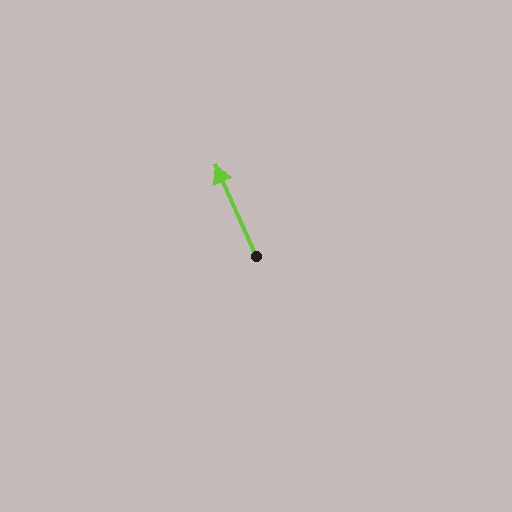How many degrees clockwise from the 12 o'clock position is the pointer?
Approximately 336 degrees.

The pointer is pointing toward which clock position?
Roughly 11 o'clock.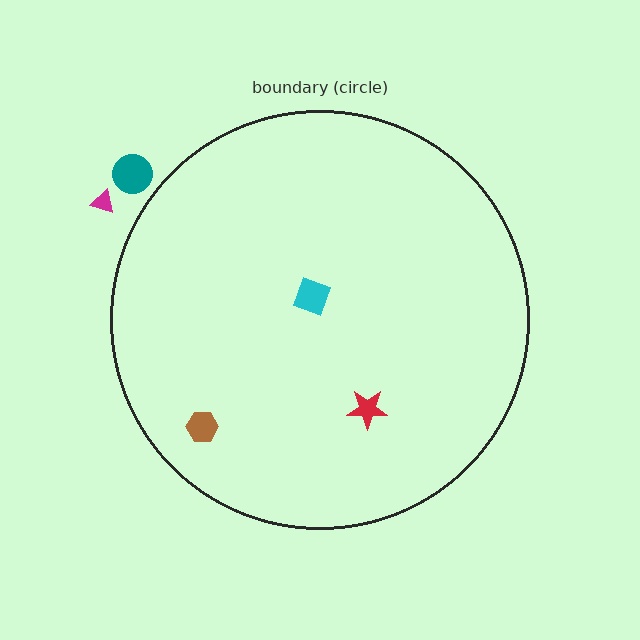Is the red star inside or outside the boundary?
Inside.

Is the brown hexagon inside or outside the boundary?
Inside.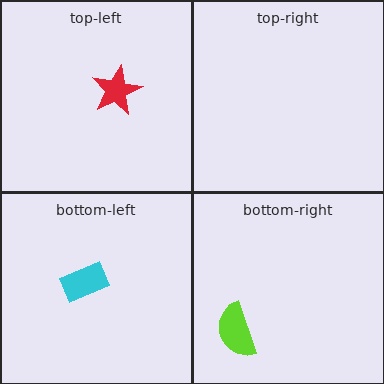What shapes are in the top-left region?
The red star.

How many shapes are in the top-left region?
1.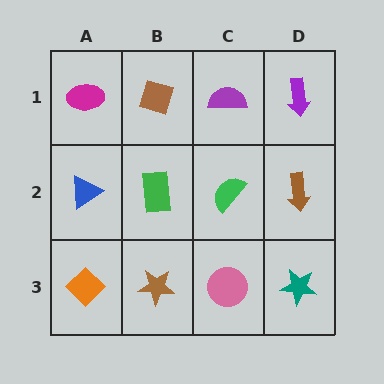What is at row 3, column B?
A brown star.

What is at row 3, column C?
A pink circle.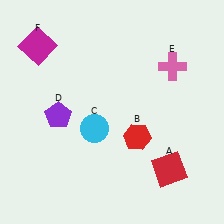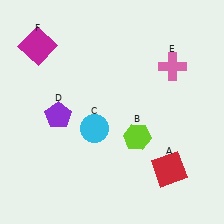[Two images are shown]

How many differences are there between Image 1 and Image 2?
There is 1 difference between the two images.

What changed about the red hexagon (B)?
In Image 1, B is red. In Image 2, it changed to lime.